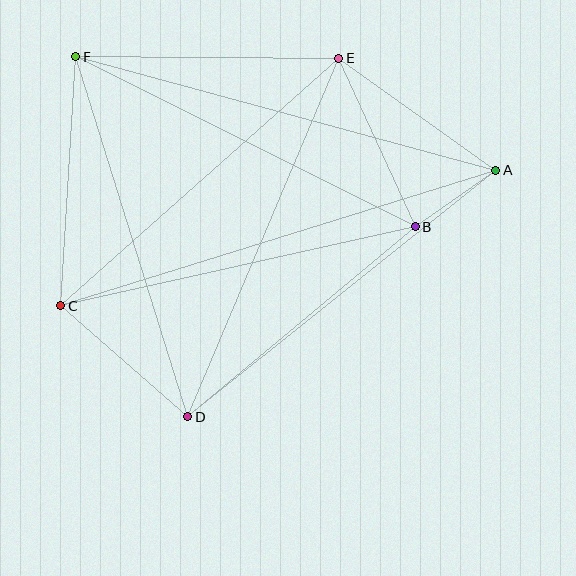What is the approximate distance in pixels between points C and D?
The distance between C and D is approximately 169 pixels.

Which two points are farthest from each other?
Points A and C are farthest from each other.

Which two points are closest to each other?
Points A and B are closest to each other.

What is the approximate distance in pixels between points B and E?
The distance between B and E is approximately 185 pixels.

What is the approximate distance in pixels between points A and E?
The distance between A and E is approximately 193 pixels.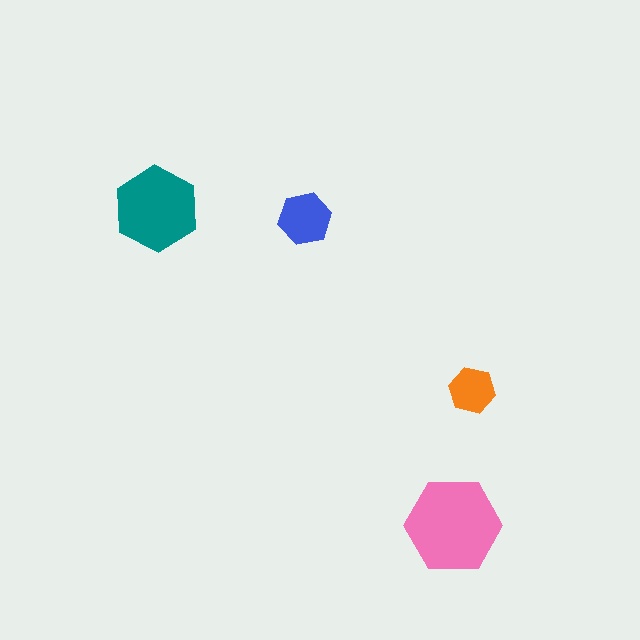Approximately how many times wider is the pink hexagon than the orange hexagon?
About 2 times wider.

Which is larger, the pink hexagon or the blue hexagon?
The pink one.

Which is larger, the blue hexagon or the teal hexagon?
The teal one.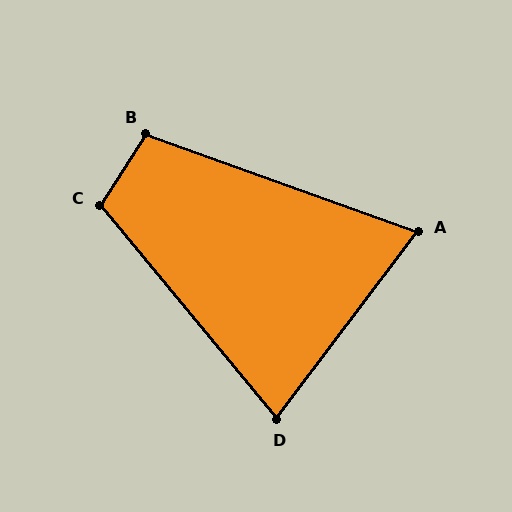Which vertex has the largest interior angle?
C, at approximately 108 degrees.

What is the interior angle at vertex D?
Approximately 77 degrees (acute).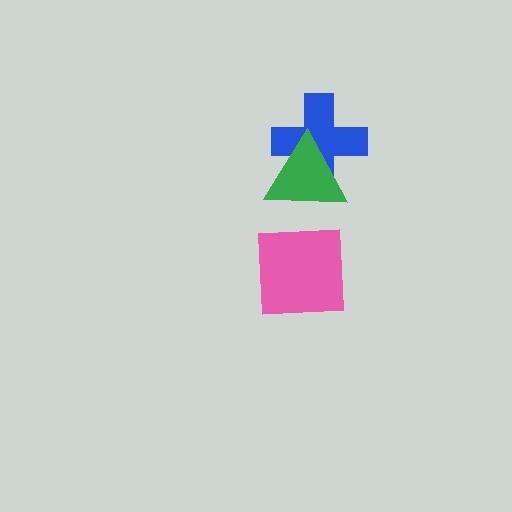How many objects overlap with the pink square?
0 objects overlap with the pink square.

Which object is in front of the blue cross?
The green triangle is in front of the blue cross.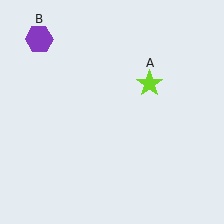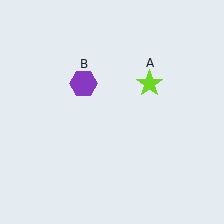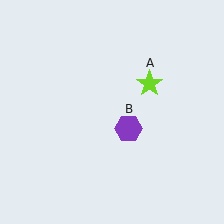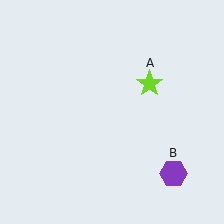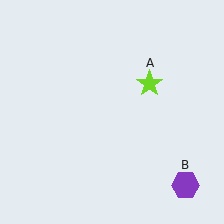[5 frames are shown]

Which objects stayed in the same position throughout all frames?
Lime star (object A) remained stationary.